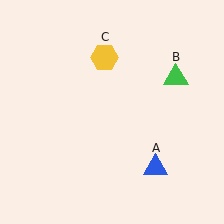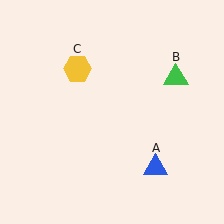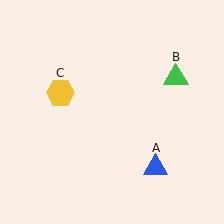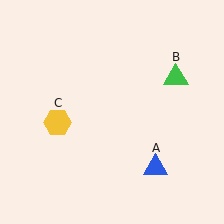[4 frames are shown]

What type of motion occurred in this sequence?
The yellow hexagon (object C) rotated counterclockwise around the center of the scene.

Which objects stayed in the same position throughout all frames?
Blue triangle (object A) and green triangle (object B) remained stationary.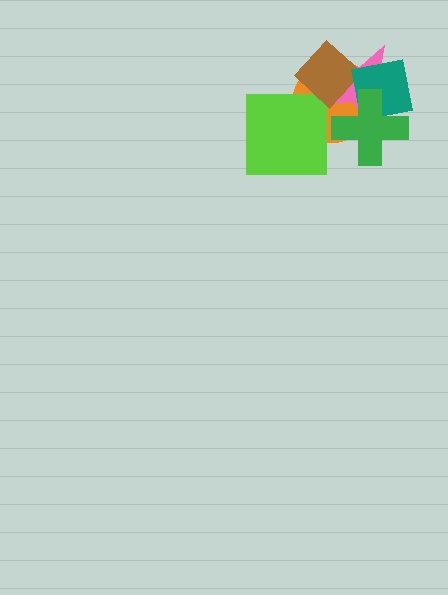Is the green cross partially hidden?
No, no other shape covers it.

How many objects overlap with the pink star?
4 objects overlap with the pink star.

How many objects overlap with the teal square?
3 objects overlap with the teal square.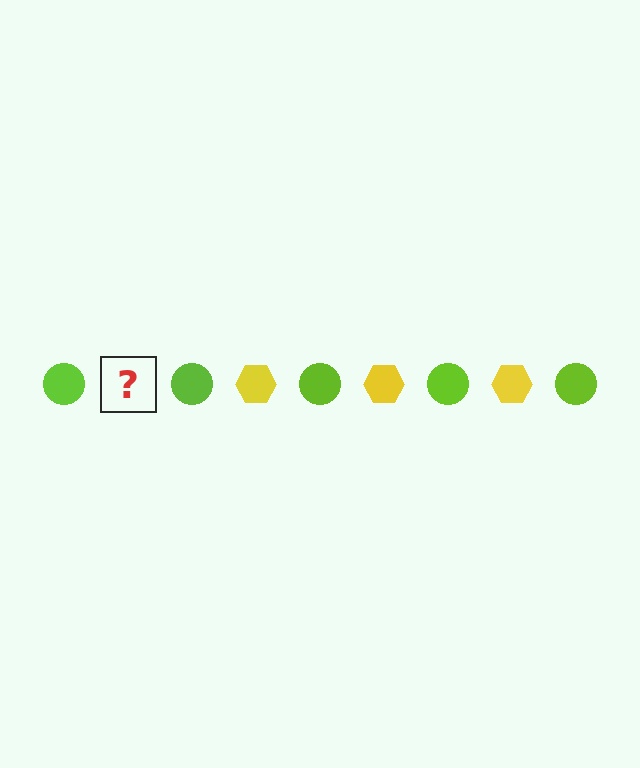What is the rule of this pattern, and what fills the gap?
The rule is that the pattern alternates between lime circle and yellow hexagon. The gap should be filled with a yellow hexagon.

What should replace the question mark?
The question mark should be replaced with a yellow hexagon.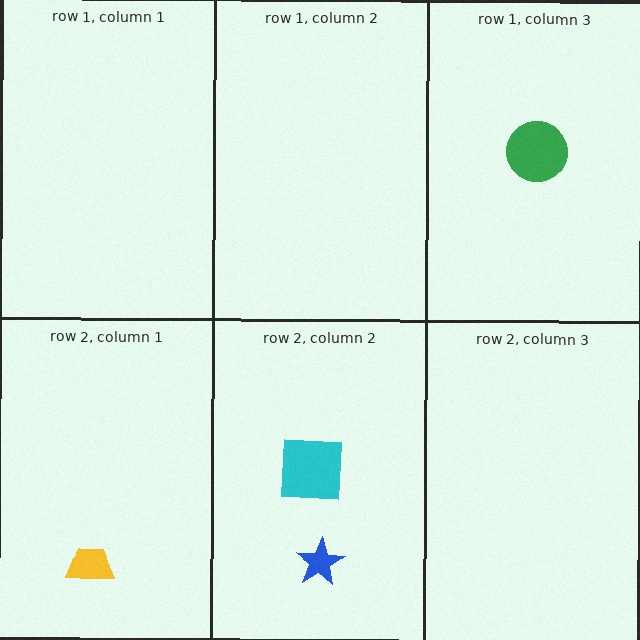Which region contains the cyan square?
The row 2, column 2 region.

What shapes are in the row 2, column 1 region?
The yellow trapezoid.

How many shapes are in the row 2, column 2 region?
2.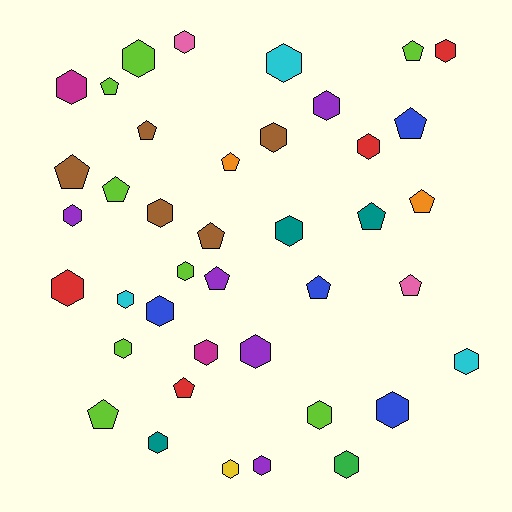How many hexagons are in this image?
There are 25 hexagons.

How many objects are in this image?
There are 40 objects.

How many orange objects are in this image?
There are 2 orange objects.